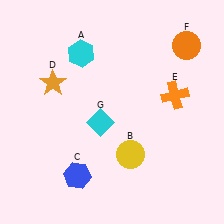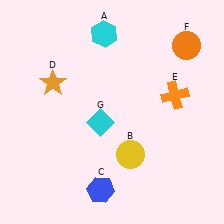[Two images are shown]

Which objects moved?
The objects that moved are: the cyan hexagon (A), the blue hexagon (C).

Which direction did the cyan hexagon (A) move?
The cyan hexagon (A) moved right.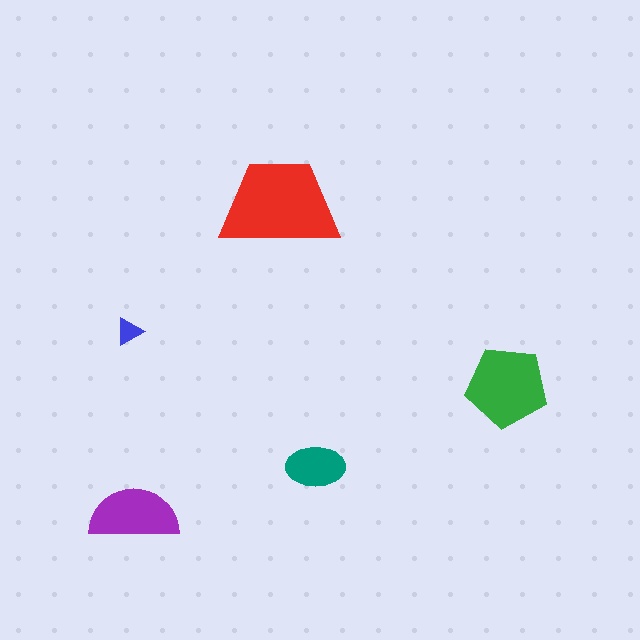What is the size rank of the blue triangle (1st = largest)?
5th.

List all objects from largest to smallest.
The red trapezoid, the green pentagon, the purple semicircle, the teal ellipse, the blue triangle.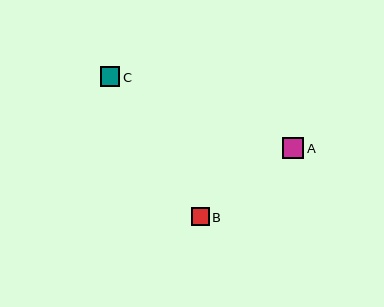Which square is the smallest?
Square B is the smallest with a size of approximately 18 pixels.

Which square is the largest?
Square A is the largest with a size of approximately 21 pixels.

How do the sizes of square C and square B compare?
Square C and square B are approximately the same size.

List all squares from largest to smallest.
From largest to smallest: A, C, B.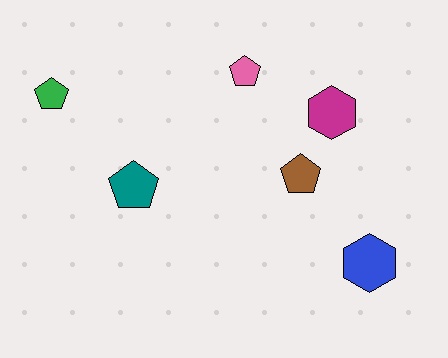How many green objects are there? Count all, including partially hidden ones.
There is 1 green object.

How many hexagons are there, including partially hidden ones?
There are 2 hexagons.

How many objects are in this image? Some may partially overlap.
There are 6 objects.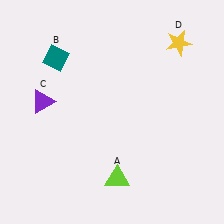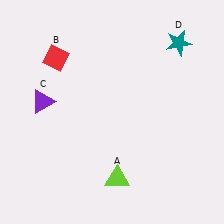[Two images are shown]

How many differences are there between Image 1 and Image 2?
There are 2 differences between the two images.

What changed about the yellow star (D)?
In Image 1, D is yellow. In Image 2, it changed to teal.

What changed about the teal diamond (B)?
In Image 1, B is teal. In Image 2, it changed to red.